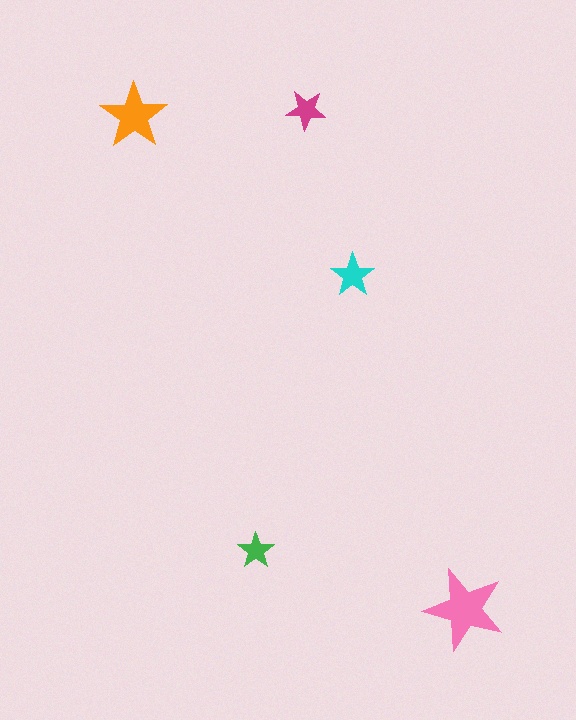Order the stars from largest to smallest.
the pink one, the orange one, the cyan one, the magenta one, the green one.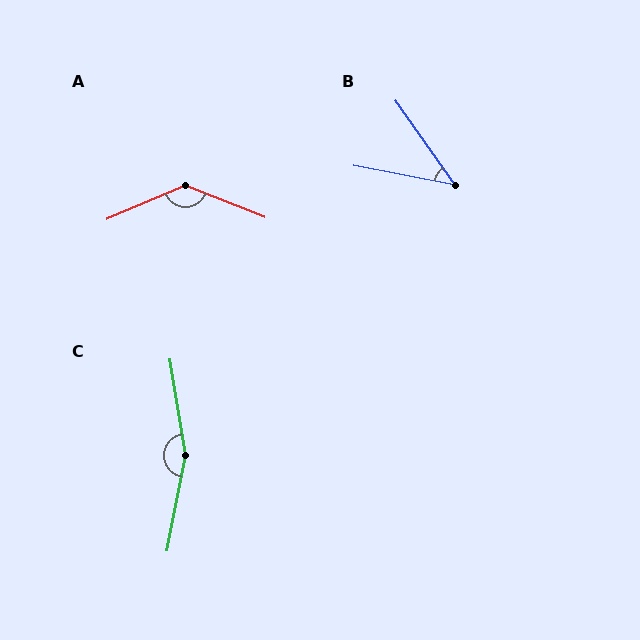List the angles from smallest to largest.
B (44°), A (135°), C (160°).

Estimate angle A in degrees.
Approximately 135 degrees.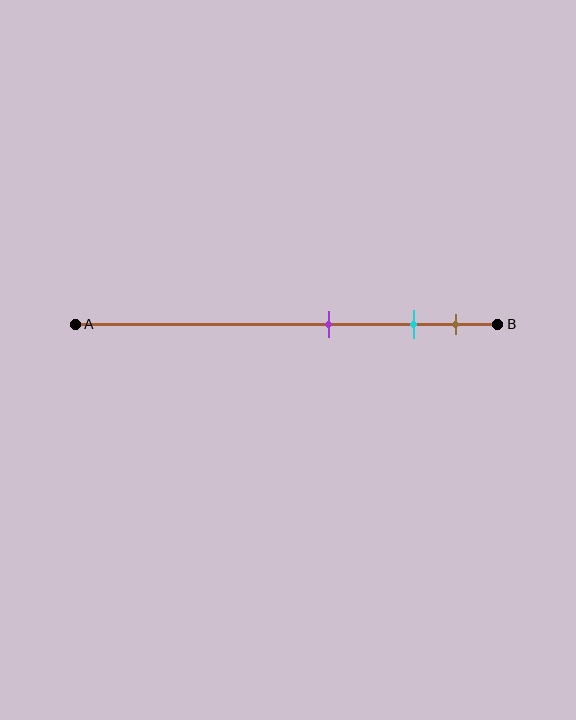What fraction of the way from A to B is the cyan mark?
The cyan mark is approximately 80% (0.8) of the way from A to B.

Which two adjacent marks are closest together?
The cyan and brown marks are the closest adjacent pair.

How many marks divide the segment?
There are 3 marks dividing the segment.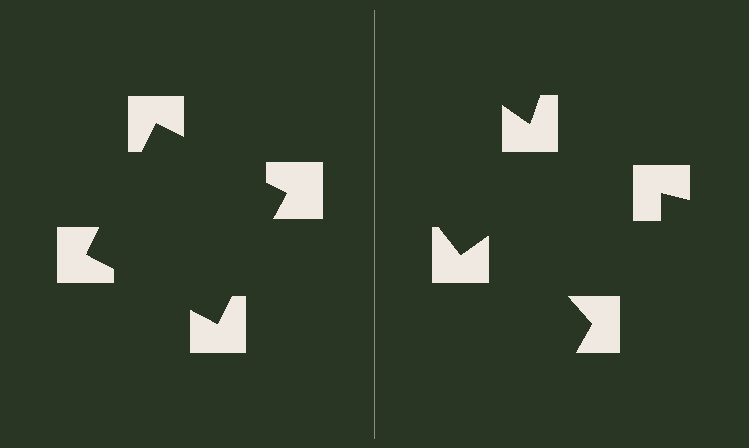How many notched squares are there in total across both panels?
8 — 4 on each side.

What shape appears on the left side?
An illusory square.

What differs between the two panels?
The notched squares are positioned identically on both sides; only the wedge orientations differ. On the left they align to a square; on the right they are misaligned.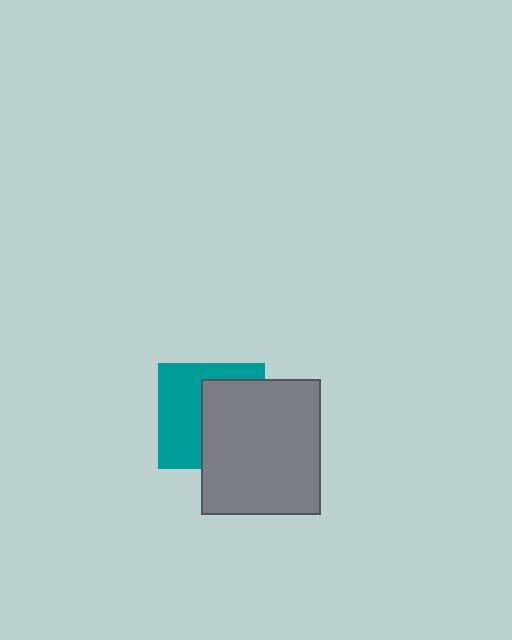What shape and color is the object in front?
The object in front is a gray rectangle.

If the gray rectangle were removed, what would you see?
You would see the complete teal square.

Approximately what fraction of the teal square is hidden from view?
Roughly 50% of the teal square is hidden behind the gray rectangle.